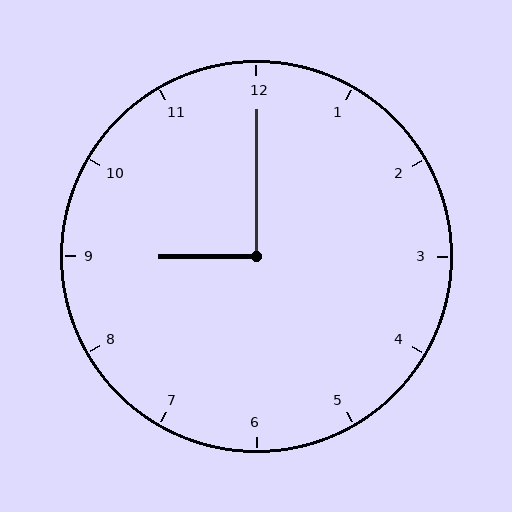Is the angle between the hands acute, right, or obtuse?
It is right.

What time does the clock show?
9:00.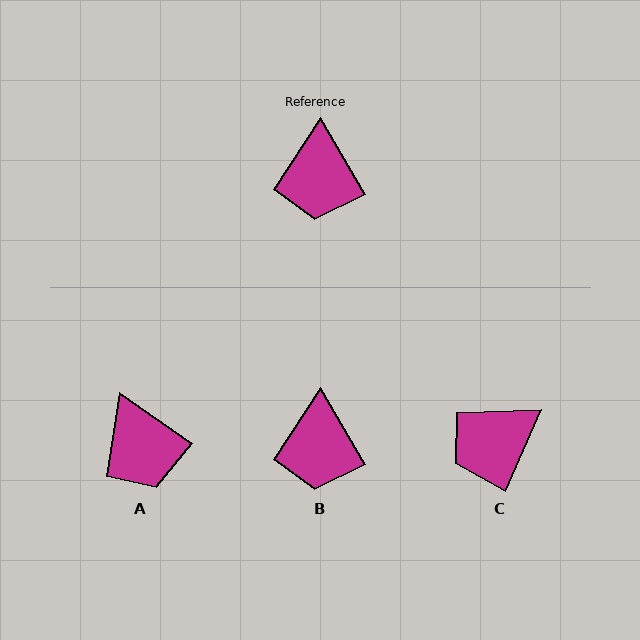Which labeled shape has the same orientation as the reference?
B.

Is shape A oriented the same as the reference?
No, it is off by about 24 degrees.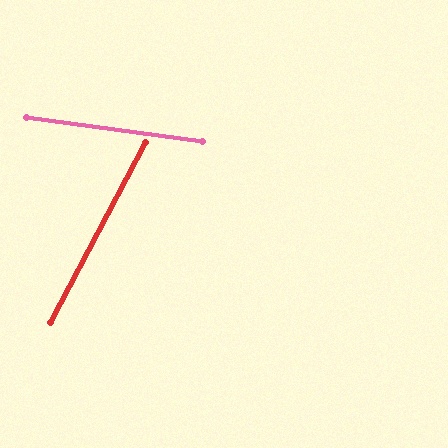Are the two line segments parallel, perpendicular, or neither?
Neither parallel nor perpendicular — they differ by about 70°.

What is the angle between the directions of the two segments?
Approximately 70 degrees.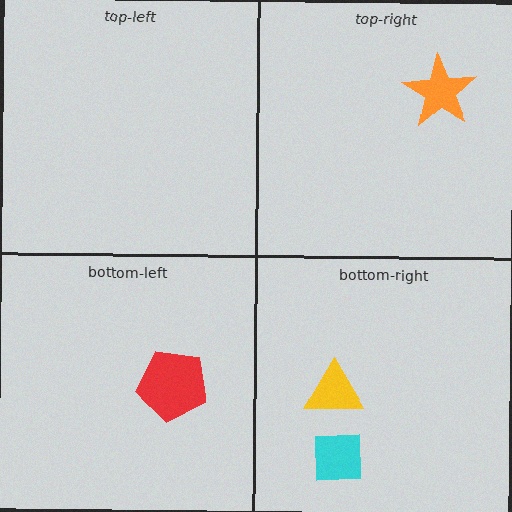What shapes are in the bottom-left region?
The red pentagon.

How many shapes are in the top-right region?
1.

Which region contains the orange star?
The top-right region.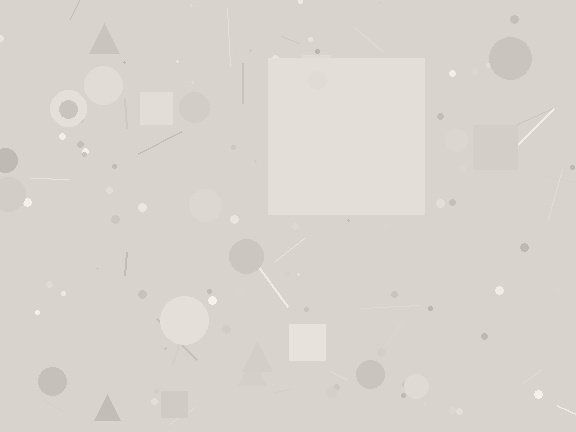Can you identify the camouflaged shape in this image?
The camouflaged shape is a square.